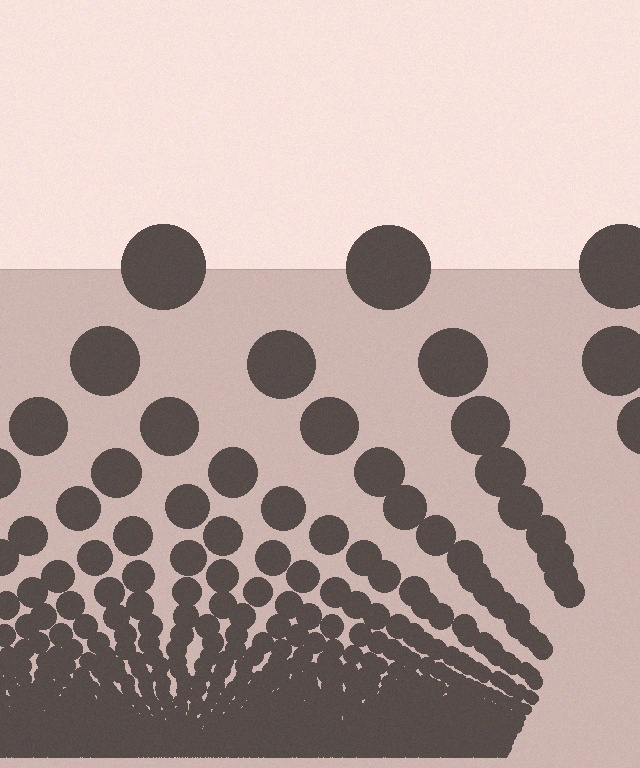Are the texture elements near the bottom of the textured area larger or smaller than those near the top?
Smaller. The gradient is inverted — elements near the bottom are smaller and denser.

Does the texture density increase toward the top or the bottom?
Density increases toward the bottom.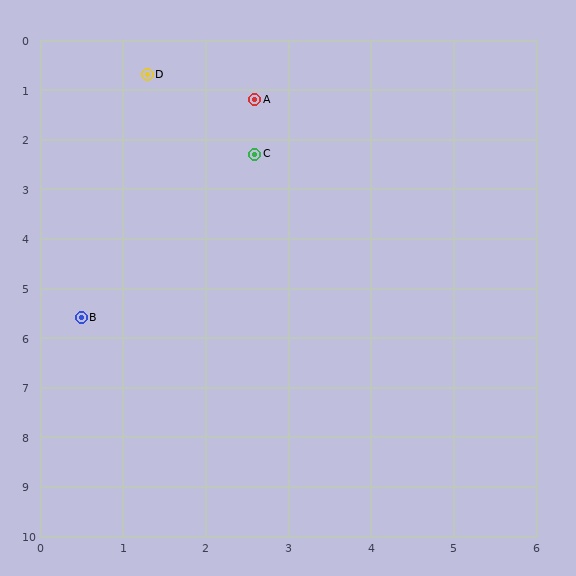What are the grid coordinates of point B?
Point B is at approximately (0.5, 5.6).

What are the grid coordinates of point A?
Point A is at approximately (2.6, 1.2).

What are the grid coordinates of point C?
Point C is at approximately (2.6, 2.3).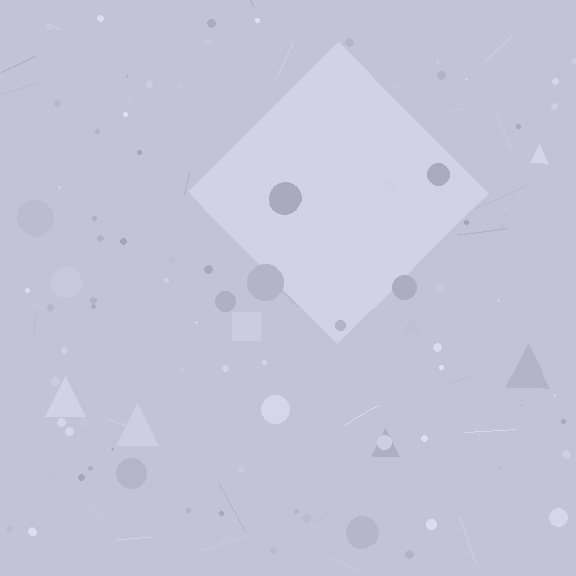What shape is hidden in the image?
A diamond is hidden in the image.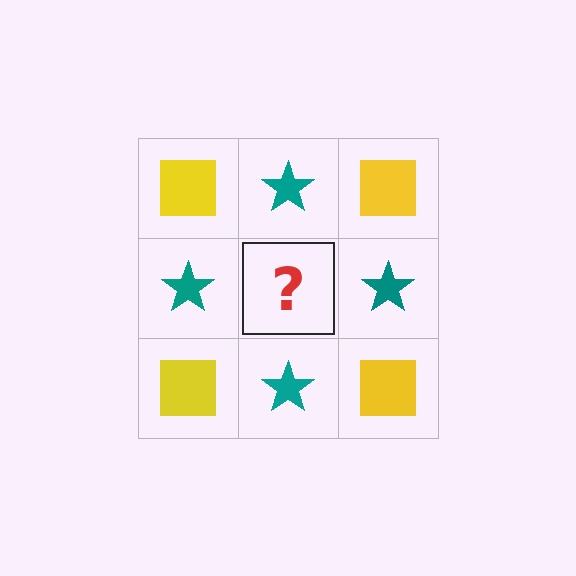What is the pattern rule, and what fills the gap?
The rule is that it alternates yellow square and teal star in a checkerboard pattern. The gap should be filled with a yellow square.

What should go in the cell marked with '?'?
The missing cell should contain a yellow square.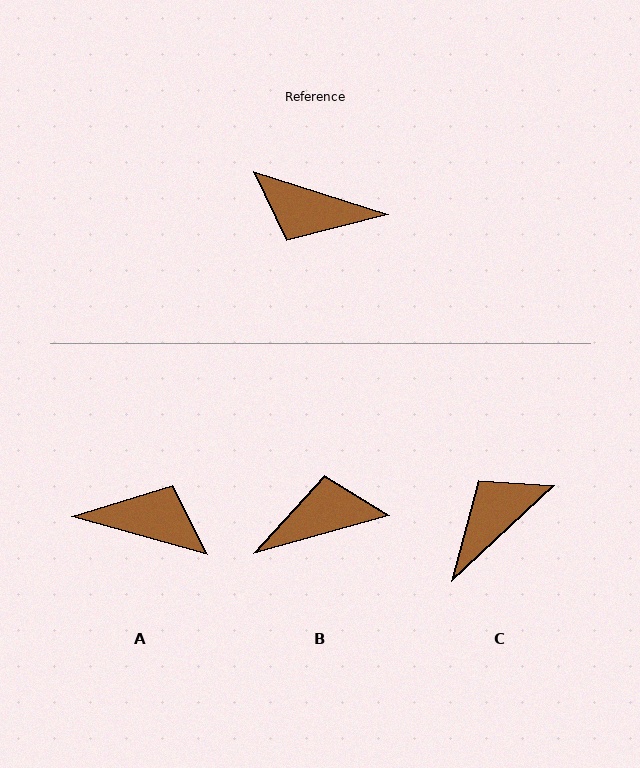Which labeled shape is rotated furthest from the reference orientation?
A, about 178 degrees away.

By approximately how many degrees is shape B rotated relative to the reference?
Approximately 147 degrees clockwise.